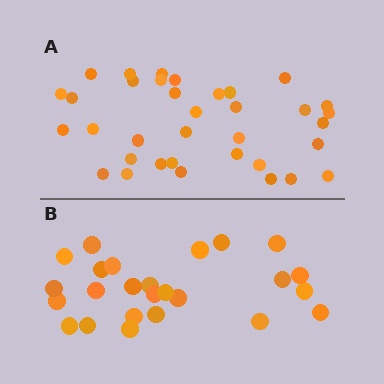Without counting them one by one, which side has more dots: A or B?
Region A (the top region) has more dots.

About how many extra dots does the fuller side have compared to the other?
Region A has roughly 10 or so more dots than region B.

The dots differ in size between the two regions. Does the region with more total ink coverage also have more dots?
No. Region B has more total ink coverage because its dots are larger, but region A actually contains more individual dots. Total area can be misleading — the number of items is what matters here.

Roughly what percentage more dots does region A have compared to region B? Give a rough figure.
About 40% more.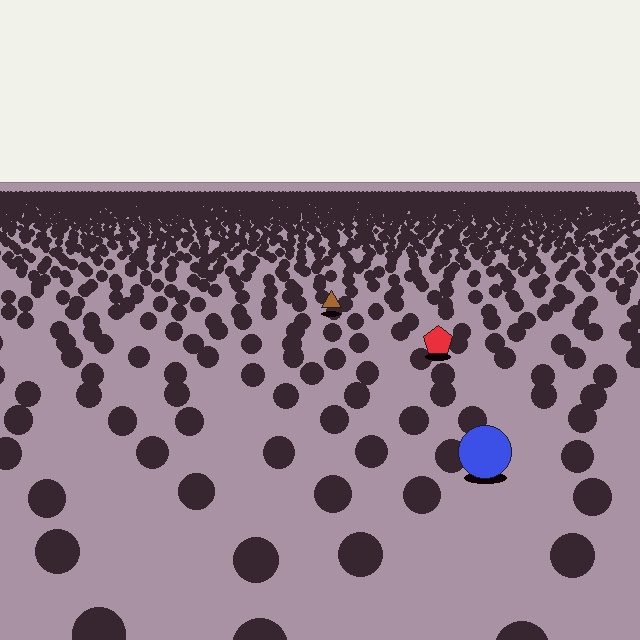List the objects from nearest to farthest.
From nearest to farthest: the blue circle, the red pentagon, the brown triangle.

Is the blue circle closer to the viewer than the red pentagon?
Yes. The blue circle is closer — you can tell from the texture gradient: the ground texture is coarser near it.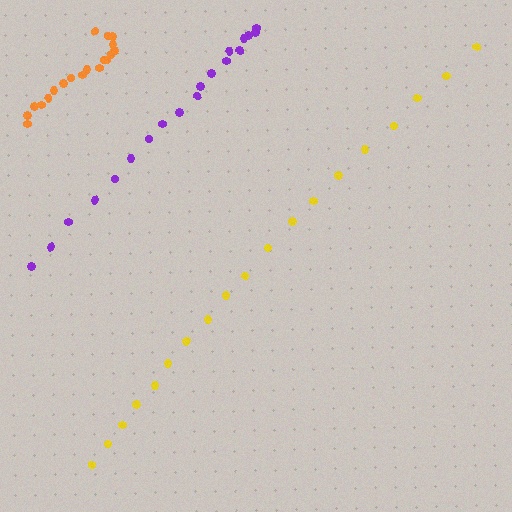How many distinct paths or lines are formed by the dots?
There are 3 distinct paths.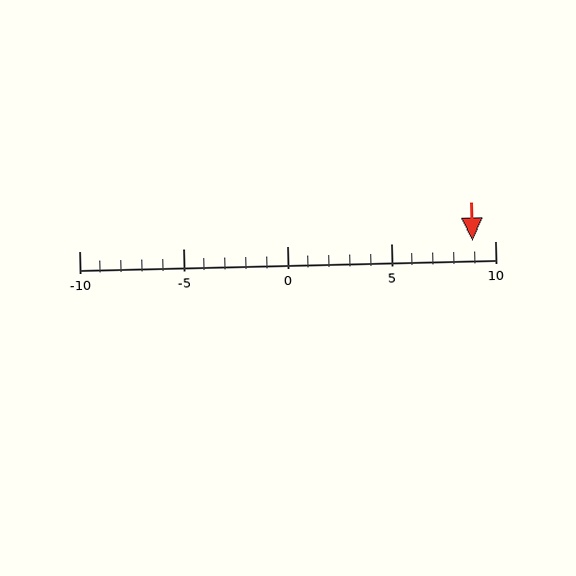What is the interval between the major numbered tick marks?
The major tick marks are spaced 5 units apart.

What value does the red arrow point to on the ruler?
The red arrow points to approximately 9.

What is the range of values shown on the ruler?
The ruler shows values from -10 to 10.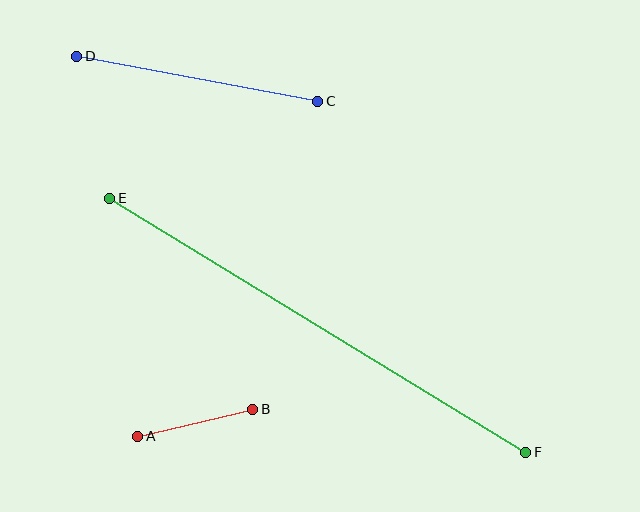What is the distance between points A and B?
The distance is approximately 118 pixels.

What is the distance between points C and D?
The distance is approximately 245 pixels.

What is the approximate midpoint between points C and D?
The midpoint is at approximately (197, 79) pixels.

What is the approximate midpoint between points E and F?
The midpoint is at approximately (318, 325) pixels.